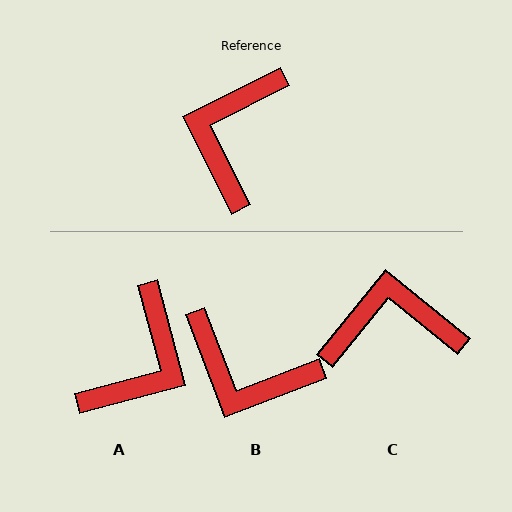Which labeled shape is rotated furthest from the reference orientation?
A, about 168 degrees away.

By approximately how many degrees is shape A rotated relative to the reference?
Approximately 168 degrees counter-clockwise.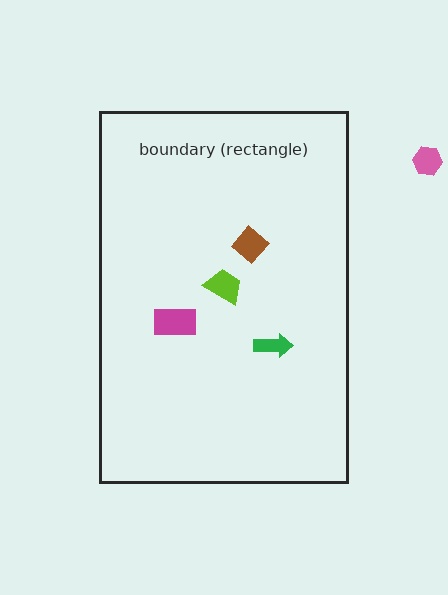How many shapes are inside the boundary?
4 inside, 1 outside.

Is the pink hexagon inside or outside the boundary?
Outside.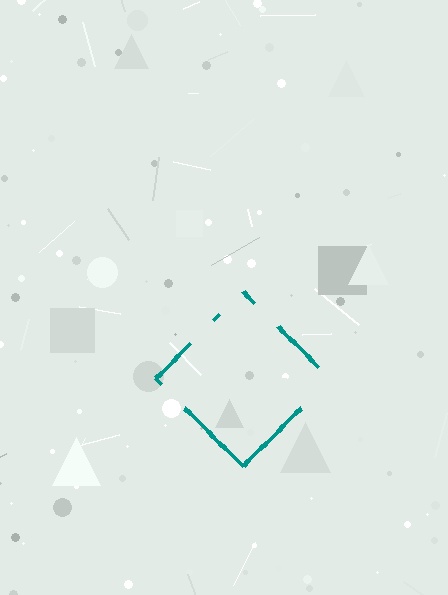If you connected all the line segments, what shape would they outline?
They would outline a diamond.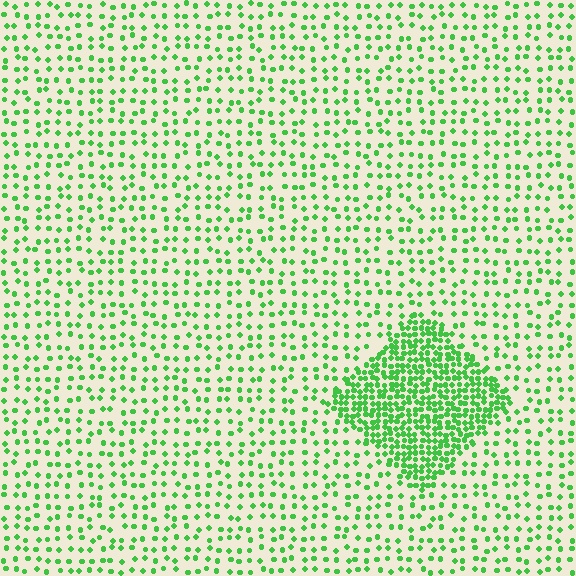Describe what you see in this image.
The image contains small green elements arranged at two different densities. A diamond-shaped region is visible where the elements are more densely packed than the surrounding area.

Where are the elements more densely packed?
The elements are more densely packed inside the diamond boundary.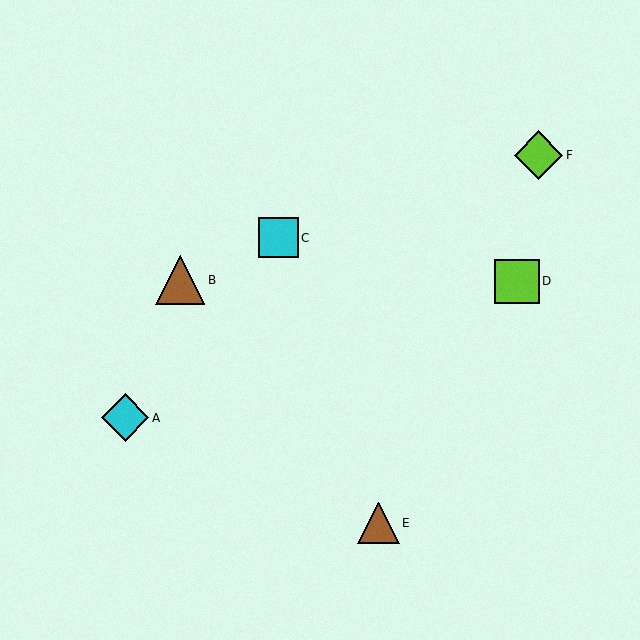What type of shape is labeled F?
Shape F is a lime diamond.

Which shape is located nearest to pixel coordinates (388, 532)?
The brown triangle (labeled E) at (378, 523) is nearest to that location.